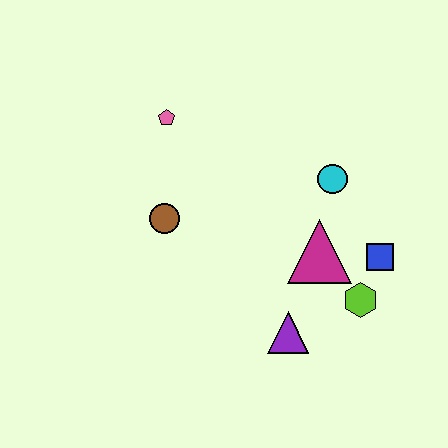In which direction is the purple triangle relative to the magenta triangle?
The purple triangle is below the magenta triangle.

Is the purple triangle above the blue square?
No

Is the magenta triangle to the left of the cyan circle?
Yes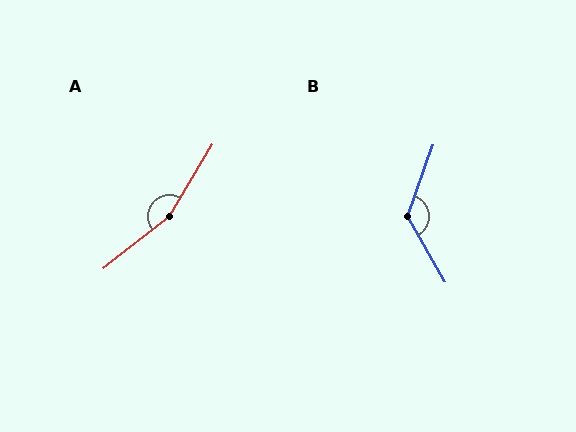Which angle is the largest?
A, at approximately 159 degrees.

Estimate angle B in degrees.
Approximately 131 degrees.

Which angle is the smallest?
B, at approximately 131 degrees.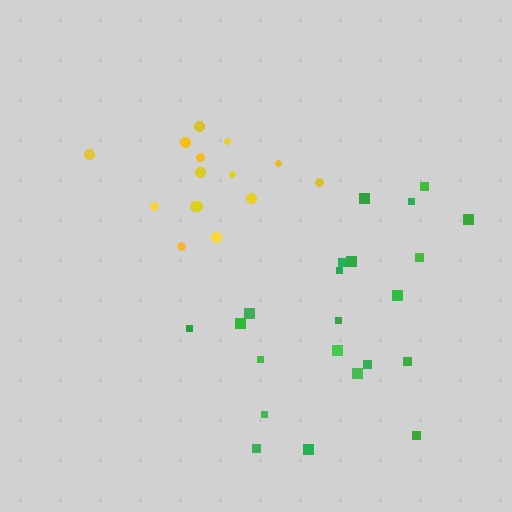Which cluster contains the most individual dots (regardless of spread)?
Green (22).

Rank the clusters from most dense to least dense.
yellow, green.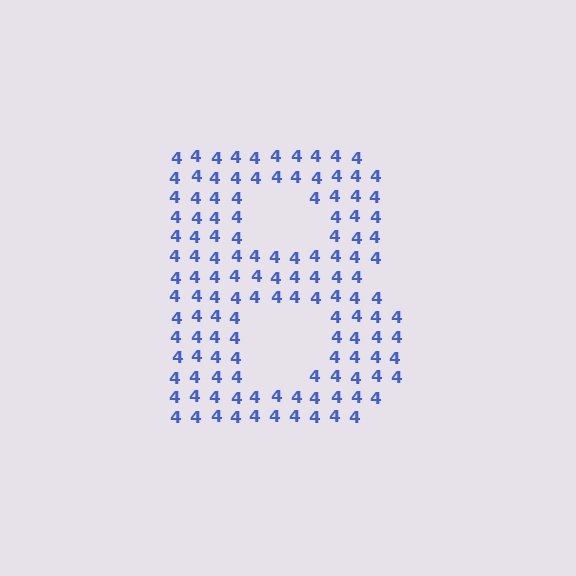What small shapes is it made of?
It is made of small digit 4's.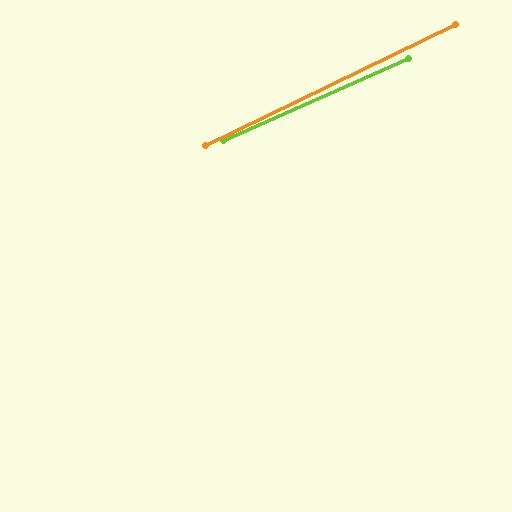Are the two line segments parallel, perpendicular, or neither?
Parallel — their directions differ by only 1.8°.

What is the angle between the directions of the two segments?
Approximately 2 degrees.